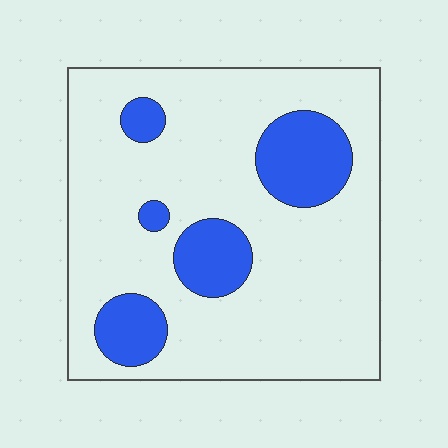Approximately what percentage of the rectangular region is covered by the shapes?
Approximately 20%.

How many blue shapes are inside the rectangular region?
5.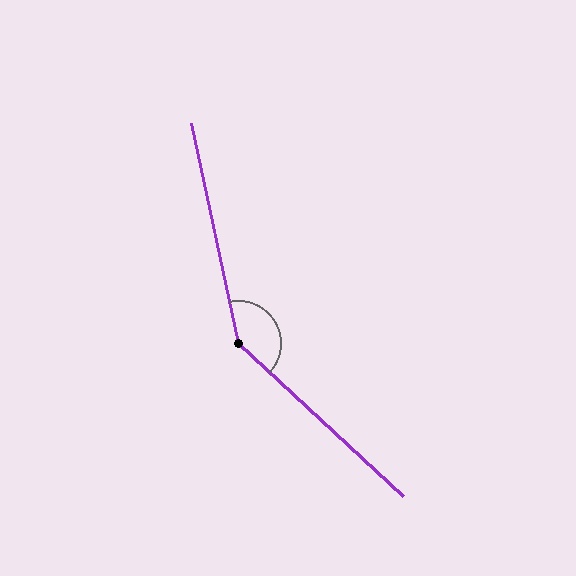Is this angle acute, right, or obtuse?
It is obtuse.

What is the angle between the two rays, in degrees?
Approximately 145 degrees.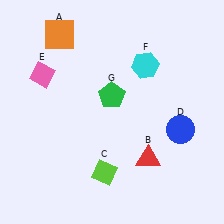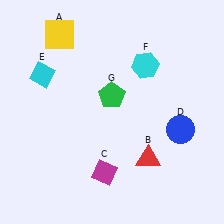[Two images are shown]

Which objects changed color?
A changed from orange to yellow. C changed from lime to magenta. E changed from pink to cyan.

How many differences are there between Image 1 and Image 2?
There are 3 differences between the two images.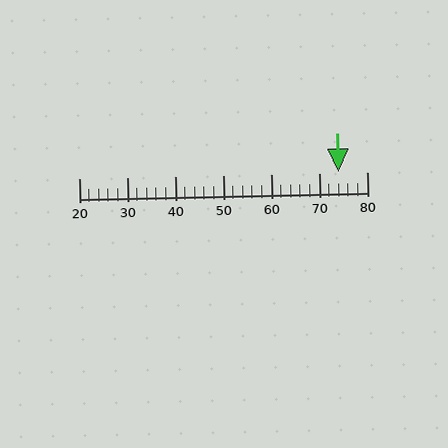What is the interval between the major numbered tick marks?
The major tick marks are spaced 10 units apart.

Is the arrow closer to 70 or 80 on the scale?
The arrow is closer to 70.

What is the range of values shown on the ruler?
The ruler shows values from 20 to 80.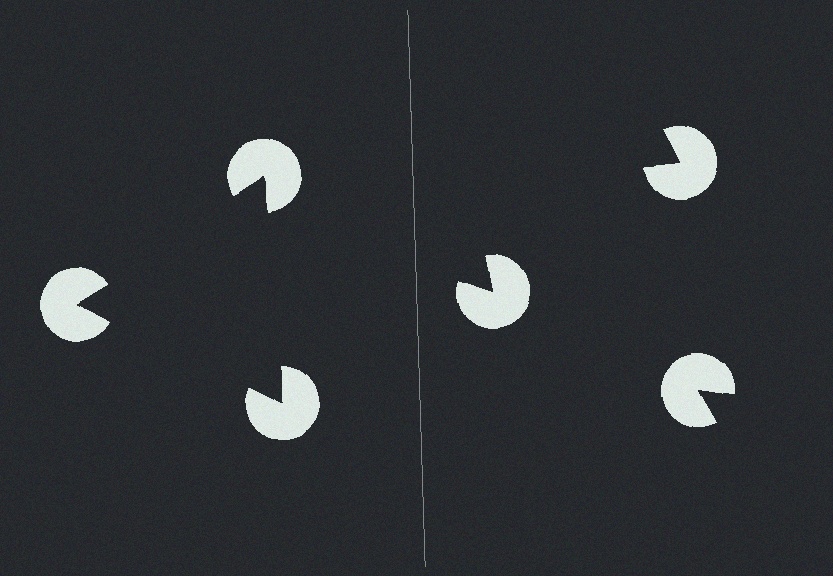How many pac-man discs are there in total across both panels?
6 — 3 on each side.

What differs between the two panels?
The pac-man discs are positioned identically on both sides; only the wedge orientations differ. On the left they align to a triangle; on the right they are misaligned.